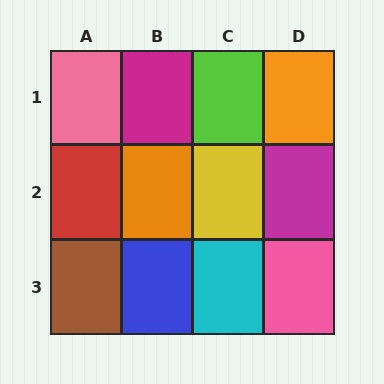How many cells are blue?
1 cell is blue.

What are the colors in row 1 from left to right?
Pink, magenta, lime, orange.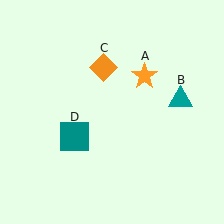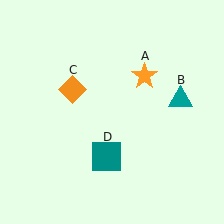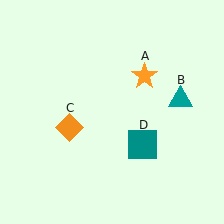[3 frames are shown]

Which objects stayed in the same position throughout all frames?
Orange star (object A) and teal triangle (object B) remained stationary.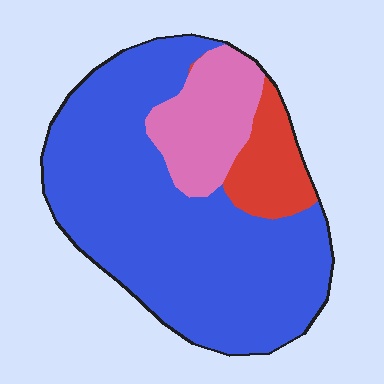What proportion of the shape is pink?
Pink takes up about one sixth (1/6) of the shape.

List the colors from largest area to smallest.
From largest to smallest: blue, pink, red.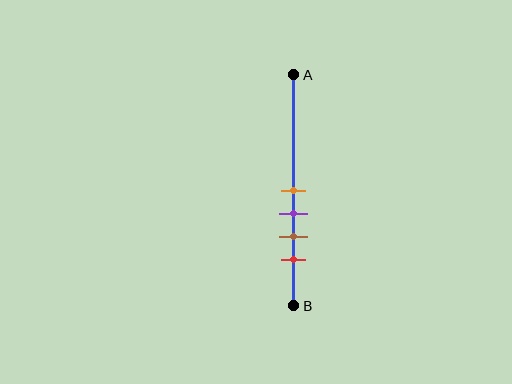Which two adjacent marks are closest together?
The orange and purple marks are the closest adjacent pair.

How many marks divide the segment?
There are 4 marks dividing the segment.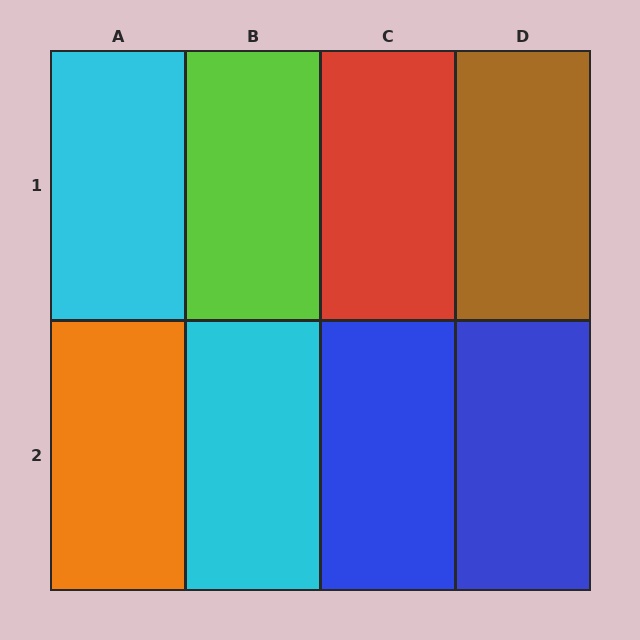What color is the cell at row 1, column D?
Brown.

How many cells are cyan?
2 cells are cyan.